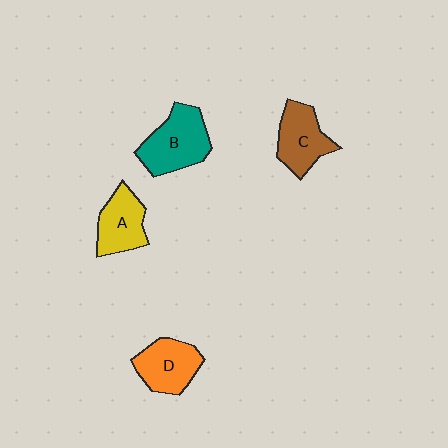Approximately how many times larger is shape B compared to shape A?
Approximately 1.3 times.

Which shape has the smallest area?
Shape A (yellow).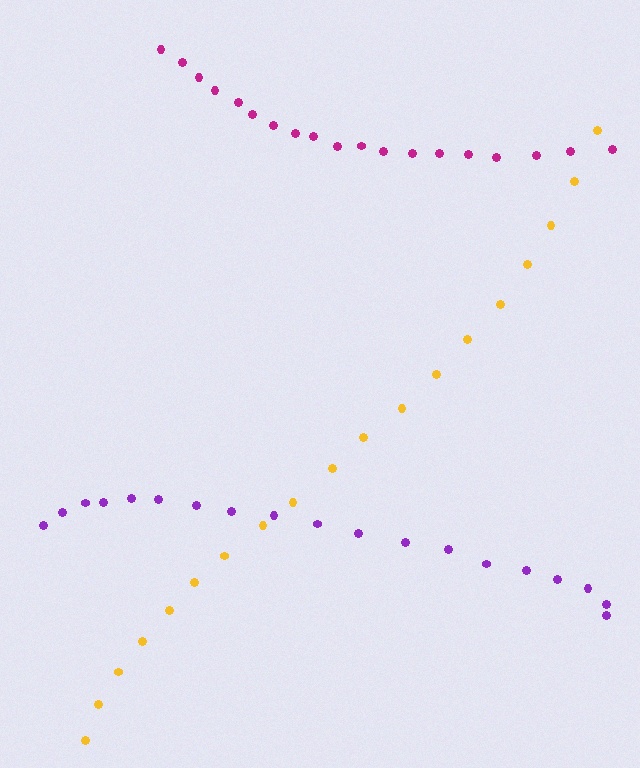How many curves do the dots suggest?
There are 3 distinct paths.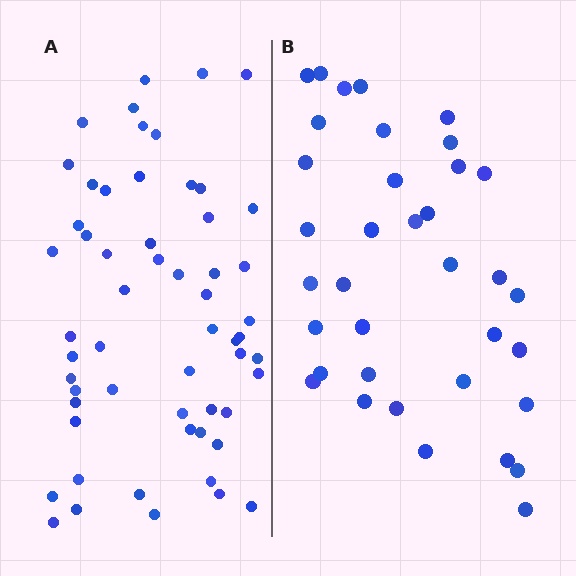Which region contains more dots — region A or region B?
Region A (the left region) has more dots.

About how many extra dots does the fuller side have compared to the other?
Region A has approximately 20 more dots than region B.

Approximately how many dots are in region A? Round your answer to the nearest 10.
About 60 dots. (The exact count is 57, which rounds to 60.)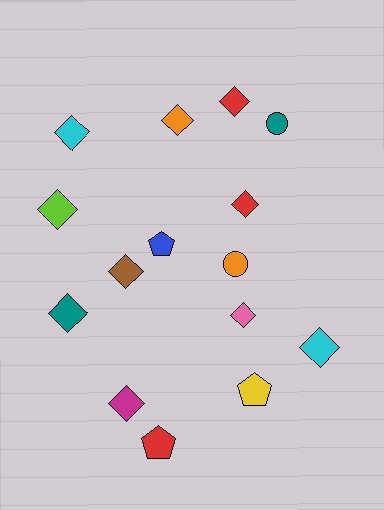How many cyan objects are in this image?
There are 2 cyan objects.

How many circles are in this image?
There are 2 circles.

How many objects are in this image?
There are 15 objects.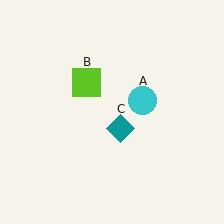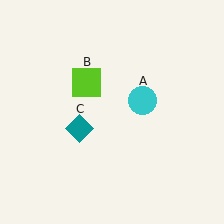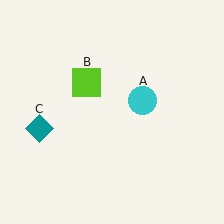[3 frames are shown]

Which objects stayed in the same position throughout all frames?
Cyan circle (object A) and lime square (object B) remained stationary.